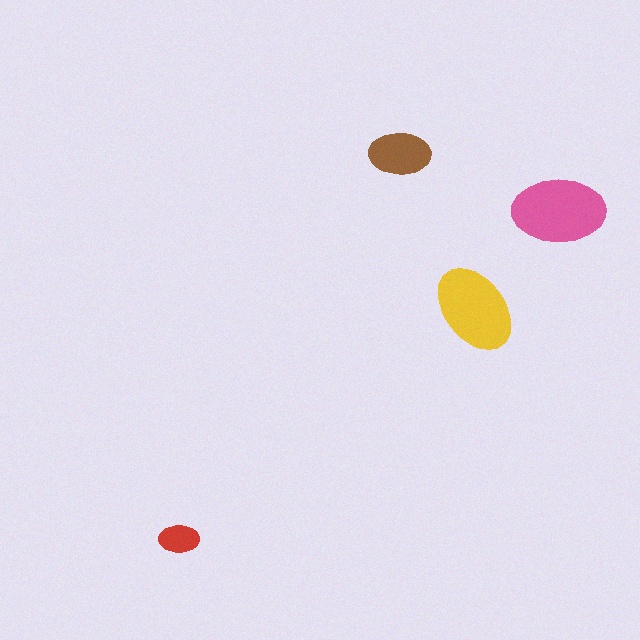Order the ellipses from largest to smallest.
the pink one, the yellow one, the brown one, the red one.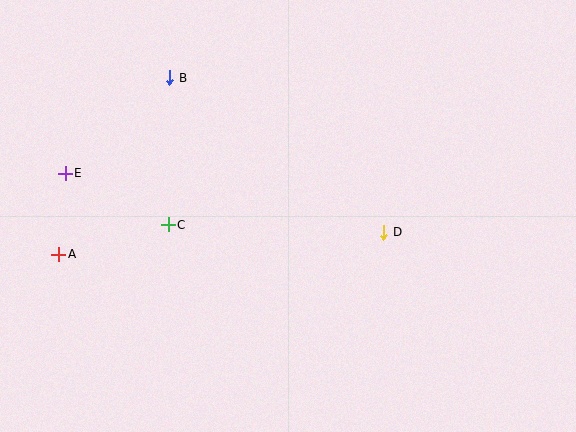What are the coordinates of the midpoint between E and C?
The midpoint between E and C is at (117, 199).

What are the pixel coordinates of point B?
Point B is at (170, 78).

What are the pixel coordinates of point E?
Point E is at (65, 173).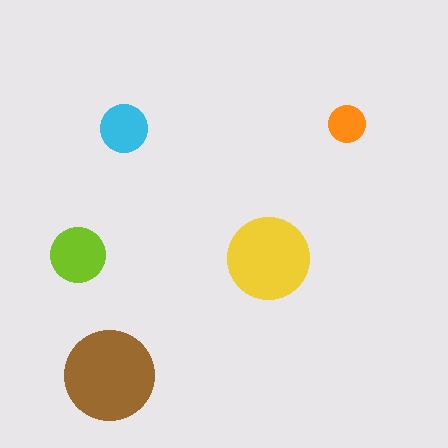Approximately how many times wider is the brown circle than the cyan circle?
About 2 times wider.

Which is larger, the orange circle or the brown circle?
The brown one.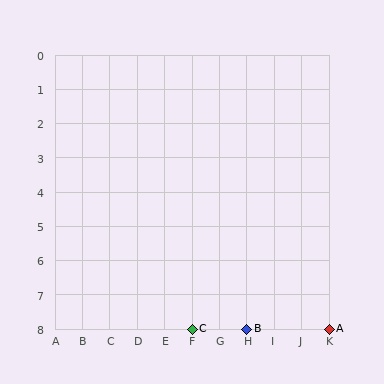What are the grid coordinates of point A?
Point A is at grid coordinates (K, 8).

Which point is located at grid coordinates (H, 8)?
Point B is at (H, 8).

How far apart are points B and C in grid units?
Points B and C are 2 columns apart.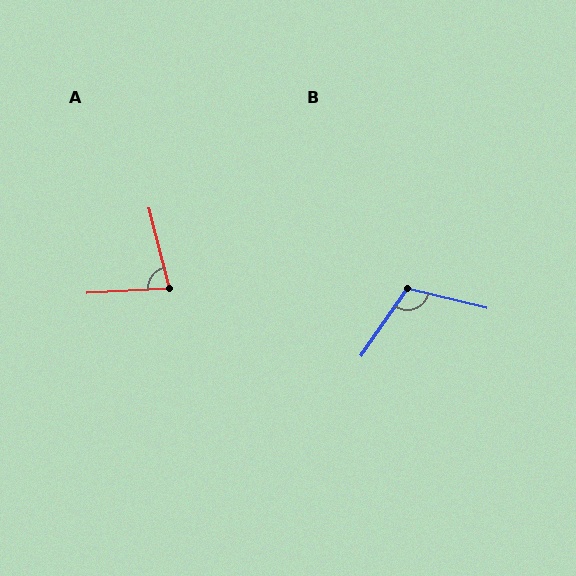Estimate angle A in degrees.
Approximately 78 degrees.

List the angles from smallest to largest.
A (78°), B (110°).